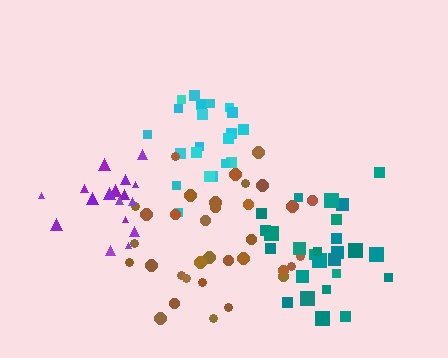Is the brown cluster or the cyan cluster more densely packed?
Cyan.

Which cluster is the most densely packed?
Purple.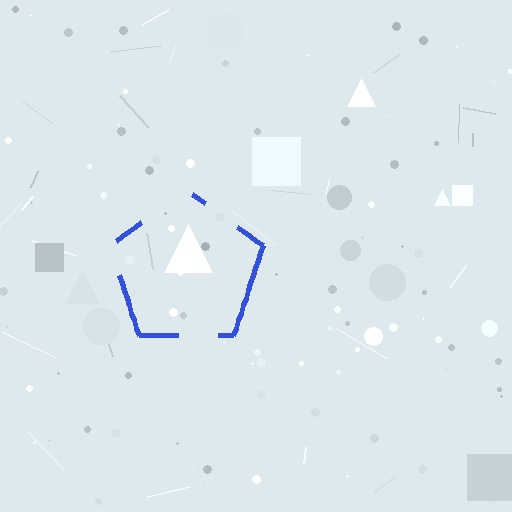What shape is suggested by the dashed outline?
The dashed outline suggests a pentagon.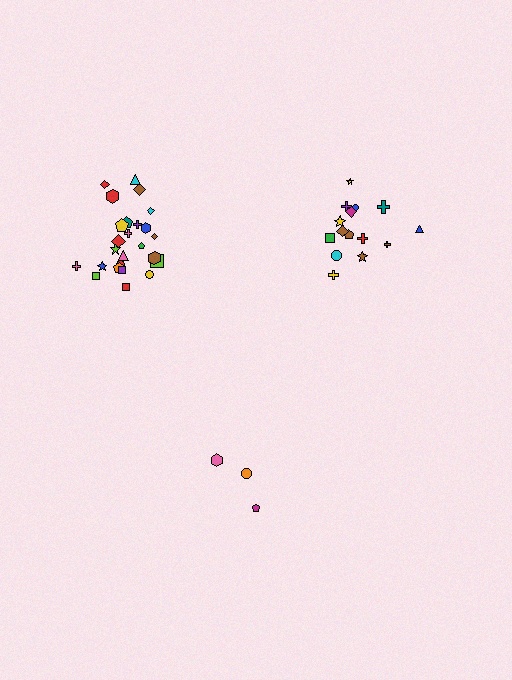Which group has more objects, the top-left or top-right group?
The top-left group.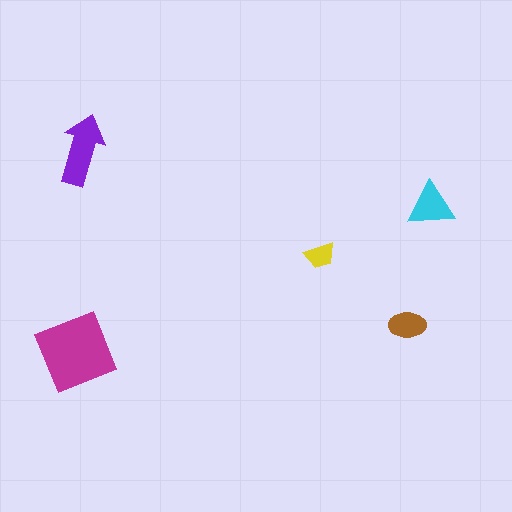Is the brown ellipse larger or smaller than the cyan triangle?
Smaller.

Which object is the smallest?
The yellow trapezoid.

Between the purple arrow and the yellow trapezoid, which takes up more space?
The purple arrow.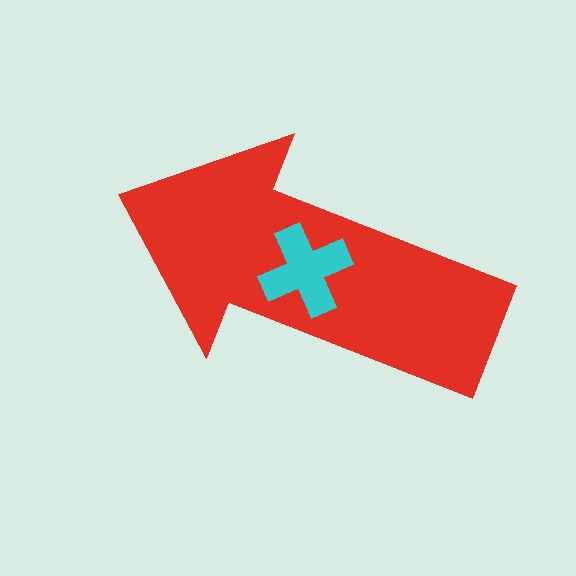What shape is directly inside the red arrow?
The cyan cross.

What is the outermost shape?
The red arrow.